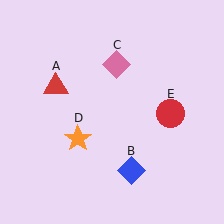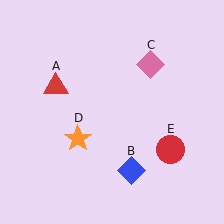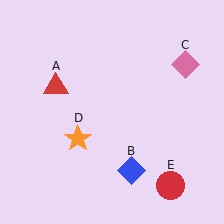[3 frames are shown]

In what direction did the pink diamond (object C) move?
The pink diamond (object C) moved right.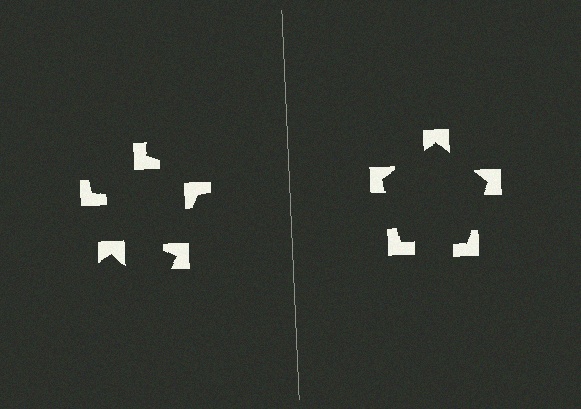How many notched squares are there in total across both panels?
10 — 5 on each side.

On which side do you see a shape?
An illusory pentagon appears on the right side. On the left side the wedge cuts are rotated, so no coherent shape forms.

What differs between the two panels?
The notched squares are positioned identically on both sides; only the wedge orientations differ. On the right they align to a pentagon; on the left they are misaligned.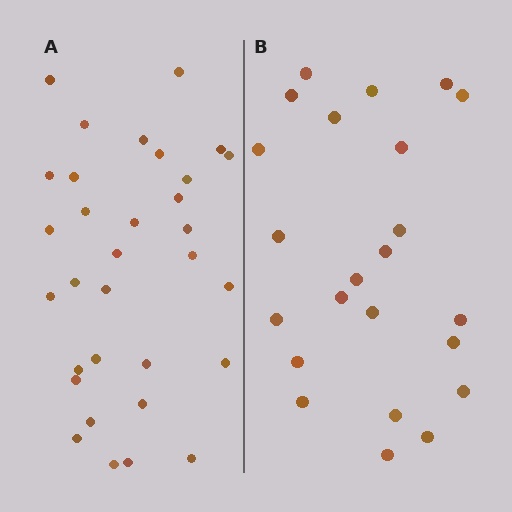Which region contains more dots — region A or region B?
Region A (the left region) has more dots.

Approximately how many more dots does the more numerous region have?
Region A has roughly 8 or so more dots than region B.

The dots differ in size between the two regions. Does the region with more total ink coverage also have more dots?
No. Region B has more total ink coverage because its dots are larger, but region A actually contains more individual dots. Total area can be misleading — the number of items is what matters here.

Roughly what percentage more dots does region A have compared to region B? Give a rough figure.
About 40% more.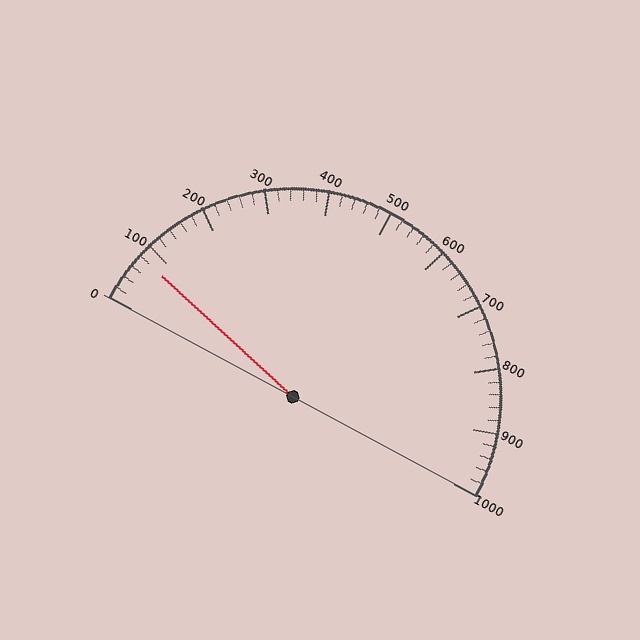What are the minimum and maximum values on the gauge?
The gauge ranges from 0 to 1000.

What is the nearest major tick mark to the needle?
The nearest major tick mark is 100.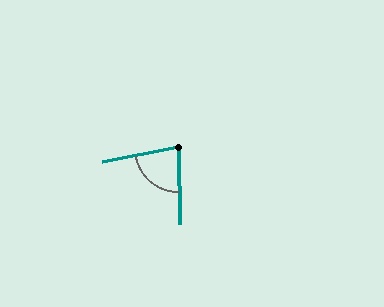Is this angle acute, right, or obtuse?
It is acute.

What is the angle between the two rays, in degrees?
Approximately 80 degrees.